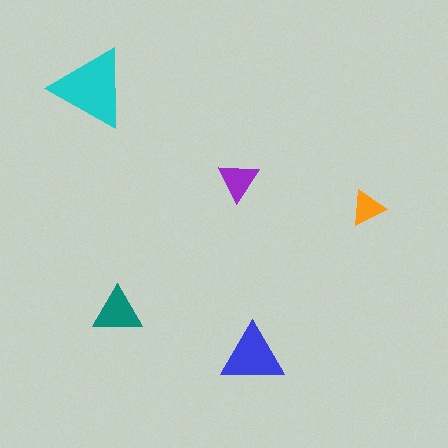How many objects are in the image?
There are 5 objects in the image.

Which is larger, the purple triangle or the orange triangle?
The purple one.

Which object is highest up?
The cyan triangle is topmost.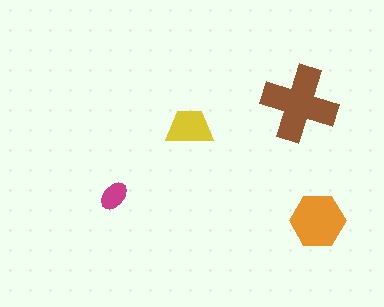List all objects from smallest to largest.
The magenta ellipse, the yellow trapezoid, the orange hexagon, the brown cross.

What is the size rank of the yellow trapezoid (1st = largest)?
3rd.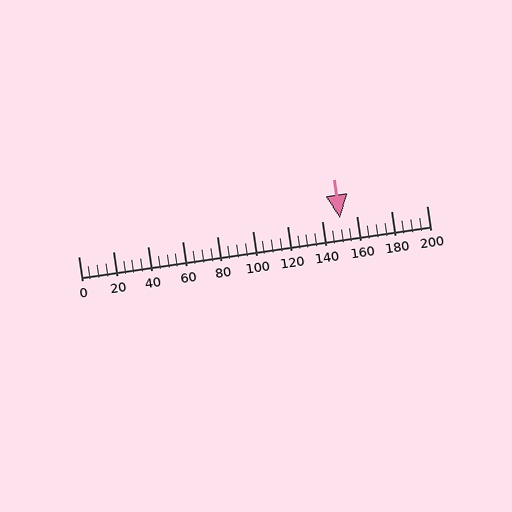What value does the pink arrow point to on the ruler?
The pink arrow points to approximately 150.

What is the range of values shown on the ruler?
The ruler shows values from 0 to 200.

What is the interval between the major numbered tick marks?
The major tick marks are spaced 20 units apart.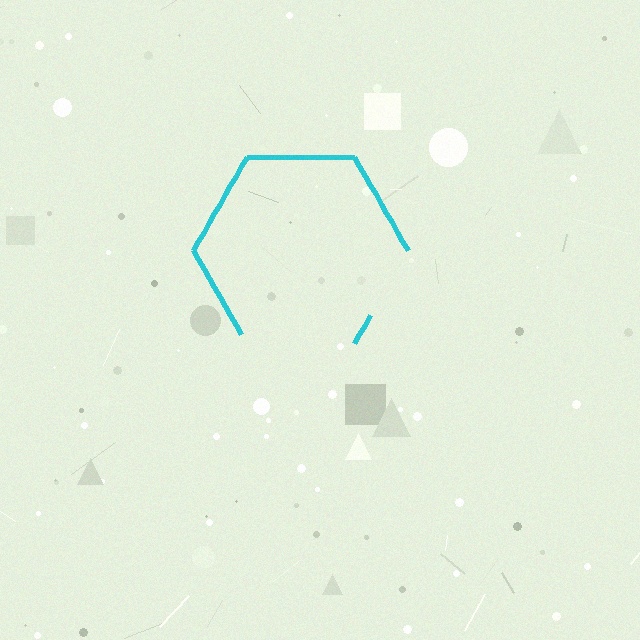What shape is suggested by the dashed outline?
The dashed outline suggests a hexagon.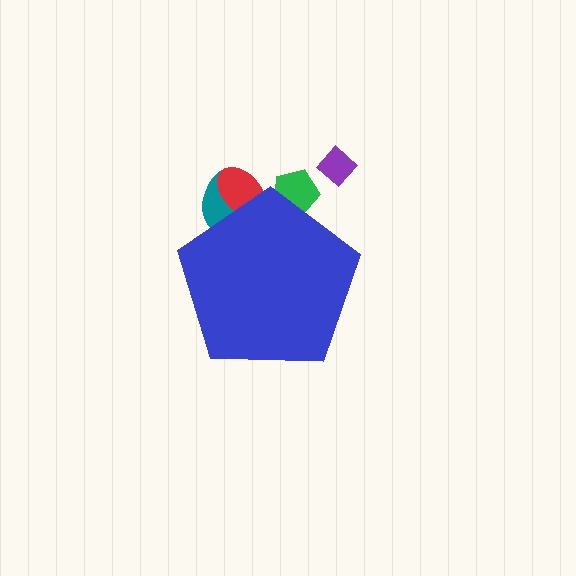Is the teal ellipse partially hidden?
Yes, the teal ellipse is partially hidden behind the blue pentagon.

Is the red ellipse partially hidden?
Yes, the red ellipse is partially hidden behind the blue pentagon.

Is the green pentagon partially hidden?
Yes, the green pentagon is partially hidden behind the blue pentagon.